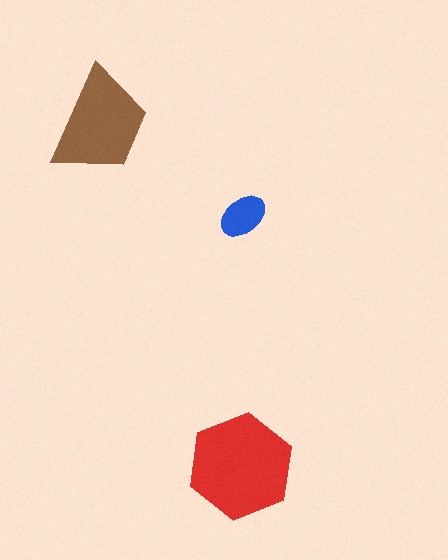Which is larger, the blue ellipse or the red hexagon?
The red hexagon.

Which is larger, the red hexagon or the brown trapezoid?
The red hexagon.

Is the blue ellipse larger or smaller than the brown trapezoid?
Smaller.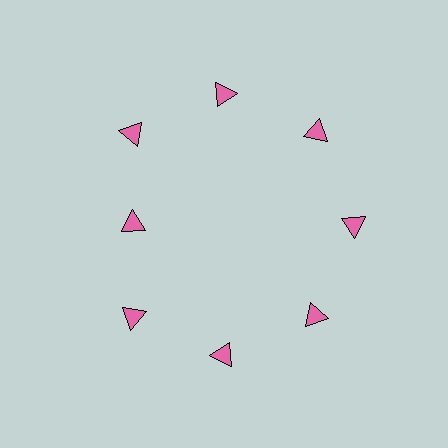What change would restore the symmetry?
The symmetry would be restored by moving it outward, back onto the ring so that all 8 triangles sit at equal angles and equal distance from the center.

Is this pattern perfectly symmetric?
No. The 8 pink triangles are arranged in a ring, but one element near the 9 o'clock position is pulled inward toward the center, breaking the 8-fold rotational symmetry.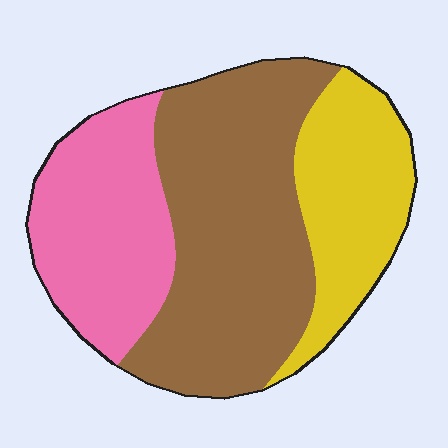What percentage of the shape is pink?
Pink takes up about one quarter (1/4) of the shape.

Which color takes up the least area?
Yellow, at roughly 25%.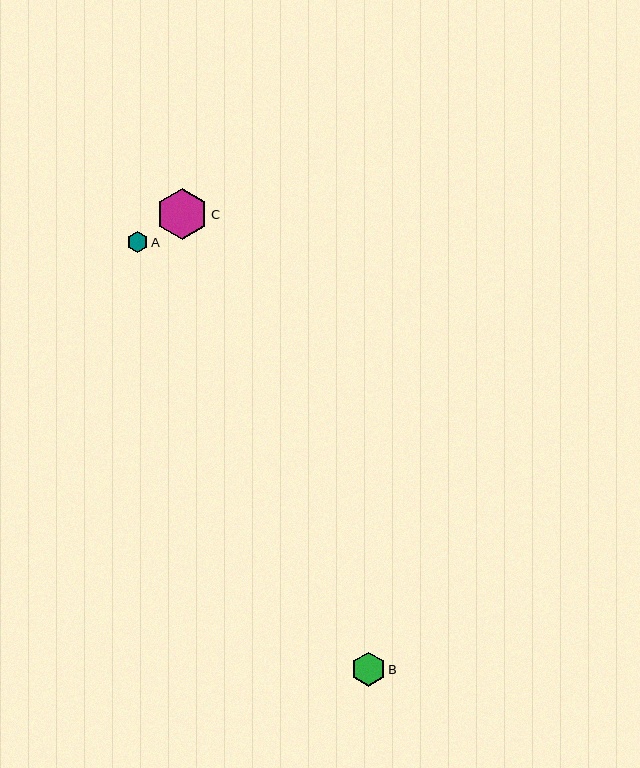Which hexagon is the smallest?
Hexagon A is the smallest with a size of approximately 21 pixels.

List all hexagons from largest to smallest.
From largest to smallest: C, B, A.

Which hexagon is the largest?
Hexagon C is the largest with a size of approximately 52 pixels.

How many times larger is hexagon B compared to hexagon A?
Hexagon B is approximately 1.6 times the size of hexagon A.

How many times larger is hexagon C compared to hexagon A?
Hexagon C is approximately 2.5 times the size of hexagon A.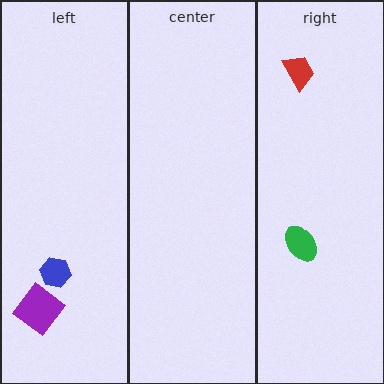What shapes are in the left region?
The purple diamond, the blue hexagon.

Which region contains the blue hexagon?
The left region.